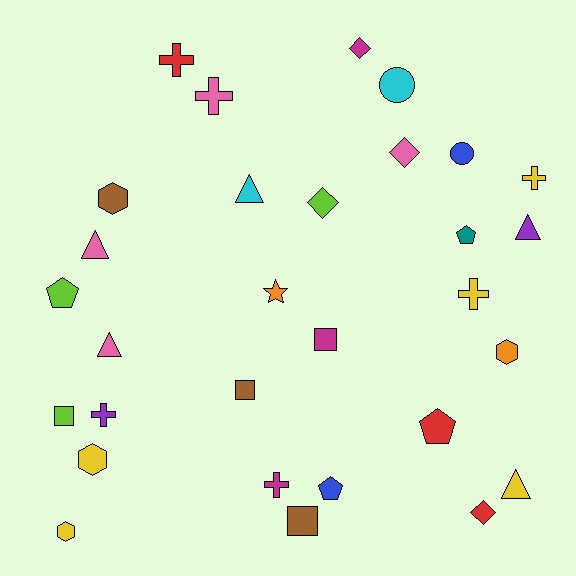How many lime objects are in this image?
There are 3 lime objects.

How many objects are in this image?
There are 30 objects.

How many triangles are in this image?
There are 5 triangles.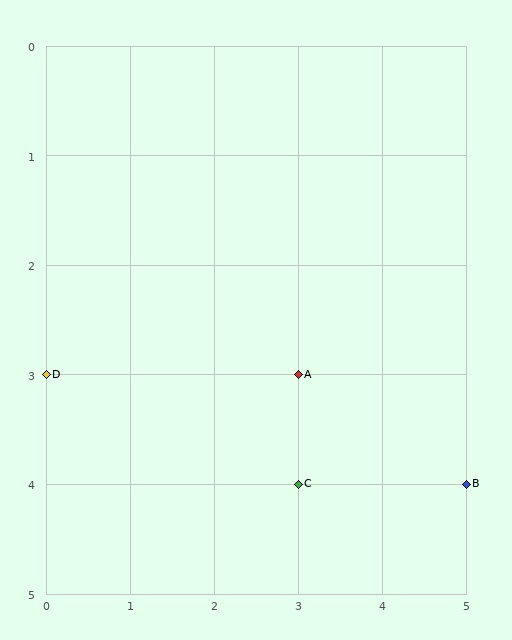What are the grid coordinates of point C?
Point C is at grid coordinates (3, 4).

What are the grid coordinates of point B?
Point B is at grid coordinates (5, 4).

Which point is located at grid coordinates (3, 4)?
Point C is at (3, 4).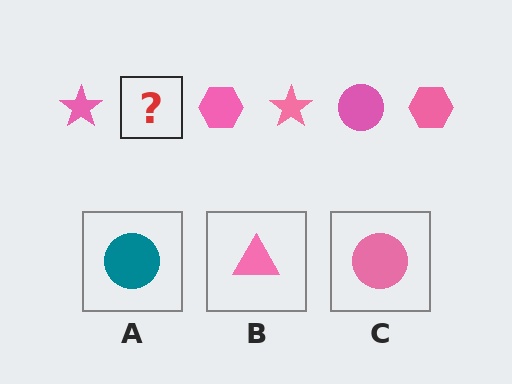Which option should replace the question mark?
Option C.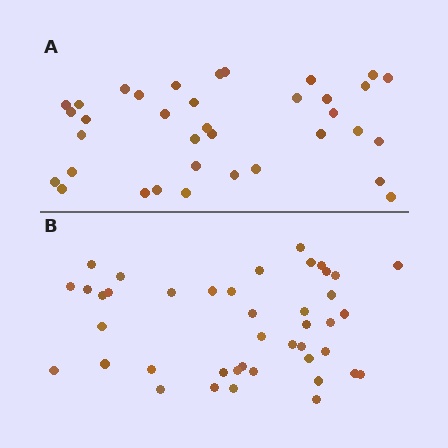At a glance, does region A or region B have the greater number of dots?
Region B (the bottom region) has more dots.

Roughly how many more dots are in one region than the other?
Region B has about 6 more dots than region A.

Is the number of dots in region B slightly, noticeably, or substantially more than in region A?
Region B has only slightly more — the two regions are fairly close. The ratio is roughly 1.2 to 1.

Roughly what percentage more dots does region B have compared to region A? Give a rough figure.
About 15% more.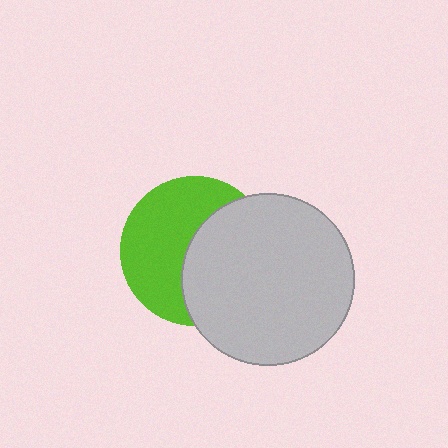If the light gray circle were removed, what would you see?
You would see the complete lime circle.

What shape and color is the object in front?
The object in front is a light gray circle.